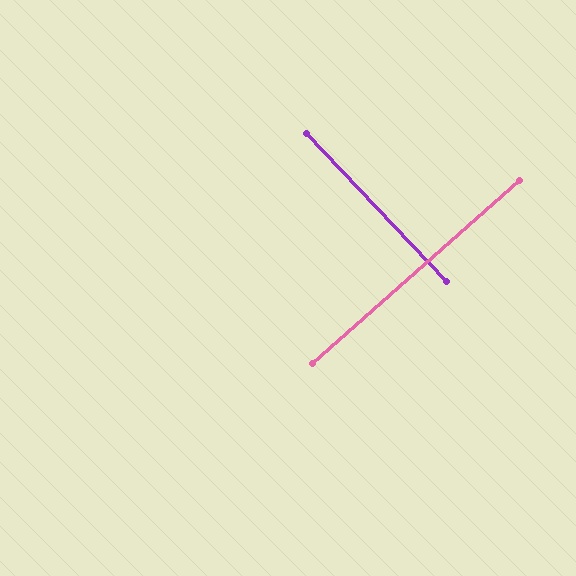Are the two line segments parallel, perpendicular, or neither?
Perpendicular — they meet at approximately 88°.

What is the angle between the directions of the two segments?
Approximately 88 degrees.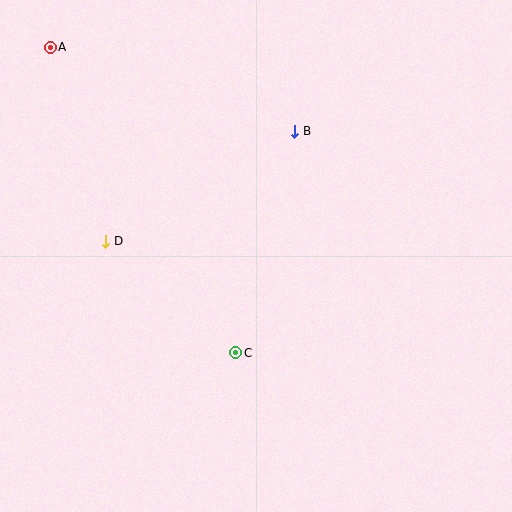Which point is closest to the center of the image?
Point C at (236, 353) is closest to the center.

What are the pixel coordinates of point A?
Point A is at (50, 47).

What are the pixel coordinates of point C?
Point C is at (236, 353).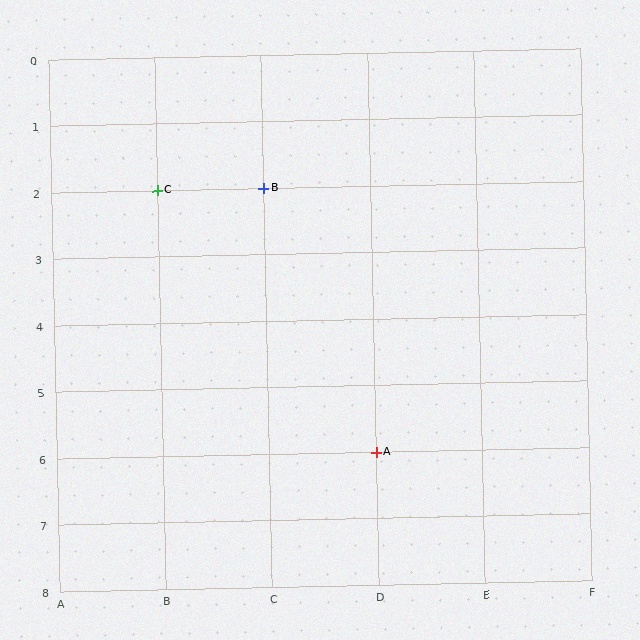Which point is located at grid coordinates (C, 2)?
Point B is at (C, 2).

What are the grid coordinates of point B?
Point B is at grid coordinates (C, 2).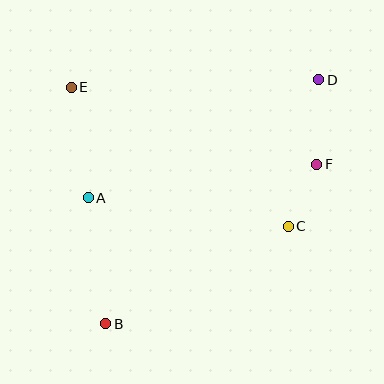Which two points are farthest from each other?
Points B and D are farthest from each other.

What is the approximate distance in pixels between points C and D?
The distance between C and D is approximately 150 pixels.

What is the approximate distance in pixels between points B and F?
The distance between B and F is approximately 265 pixels.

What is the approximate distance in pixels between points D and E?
The distance between D and E is approximately 248 pixels.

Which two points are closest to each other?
Points C and F are closest to each other.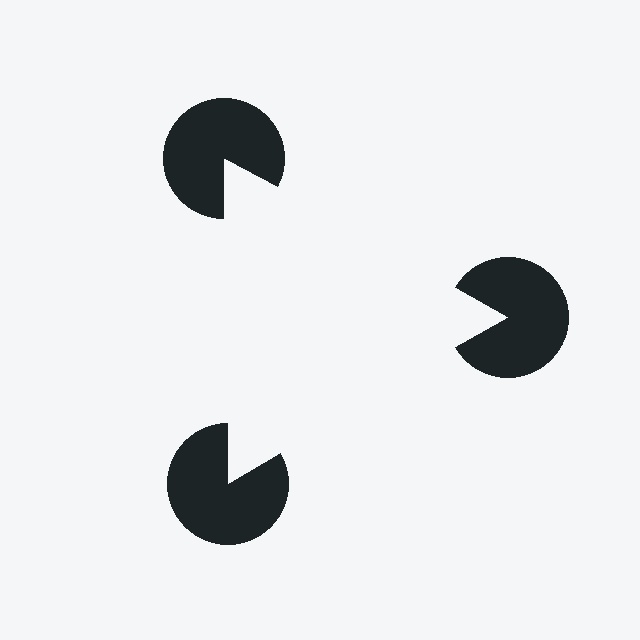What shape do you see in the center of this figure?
An illusory triangle — its edges are inferred from the aligned wedge cuts in the pac-man discs, not physically drawn.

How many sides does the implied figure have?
3 sides.